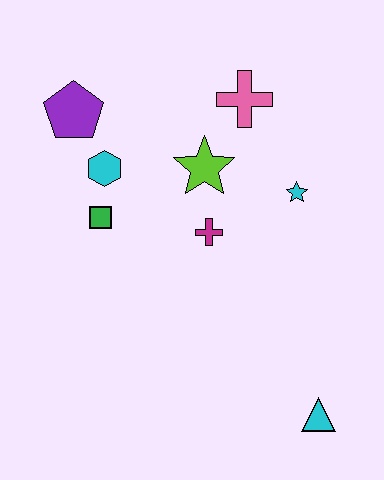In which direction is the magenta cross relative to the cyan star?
The magenta cross is to the left of the cyan star.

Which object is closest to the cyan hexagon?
The green square is closest to the cyan hexagon.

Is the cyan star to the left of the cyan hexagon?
No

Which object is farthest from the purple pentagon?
The cyan triangle is farthest from the purple pentagon.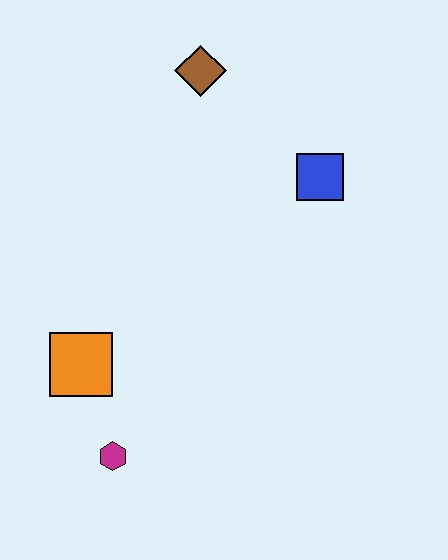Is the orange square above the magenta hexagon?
Yes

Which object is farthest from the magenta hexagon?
The brown diamond is farthest from the magenta hexagon.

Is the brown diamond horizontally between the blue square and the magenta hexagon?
Yes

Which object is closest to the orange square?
The magenta hexagon is closest to the orange square.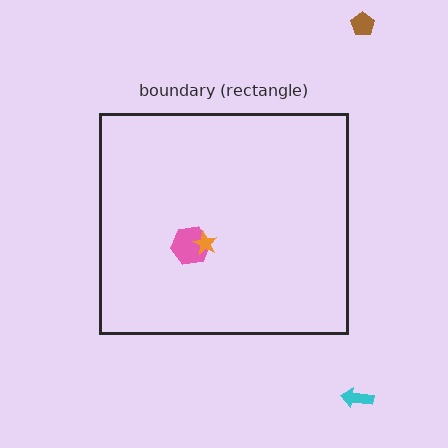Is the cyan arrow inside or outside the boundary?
Outside.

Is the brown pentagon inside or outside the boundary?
Outside.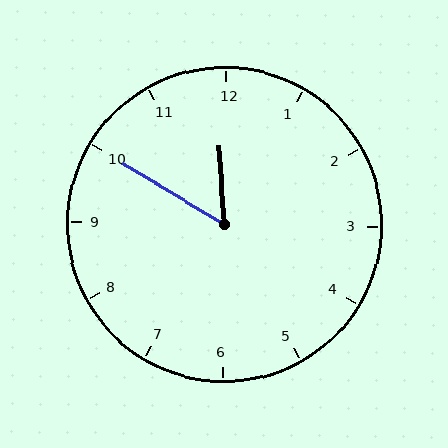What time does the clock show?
11:50.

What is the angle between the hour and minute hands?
Approximately 55 degrees.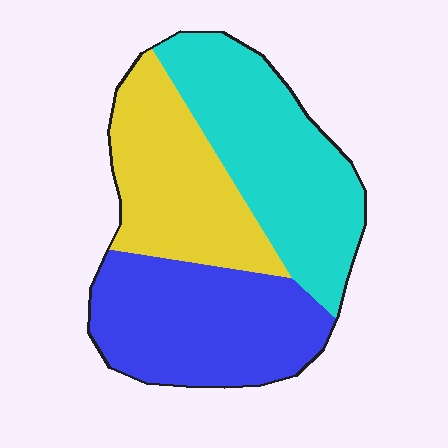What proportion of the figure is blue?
Blue takes up about one third (1/3) of the figure.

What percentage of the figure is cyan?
Cyan takes up about three eighths (3/8) of the figure.